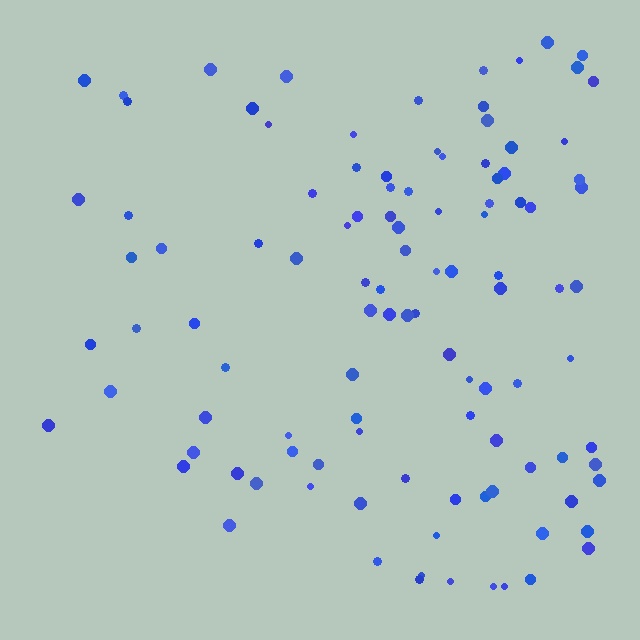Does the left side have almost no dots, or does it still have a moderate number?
Still a moderate number, just noticeably fewer than the right.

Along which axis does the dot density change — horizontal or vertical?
Horizontal.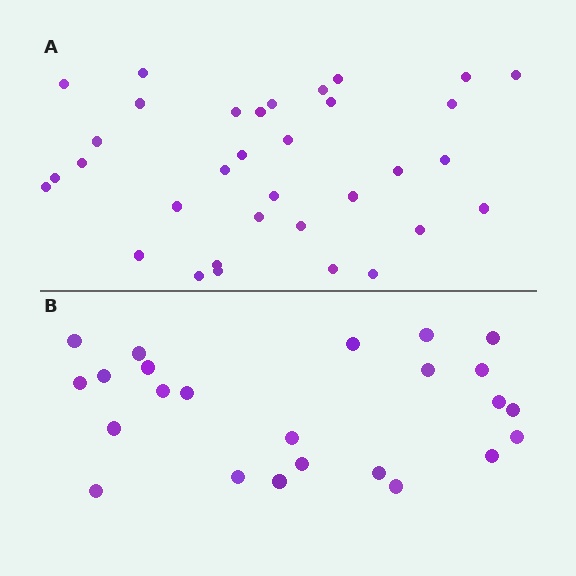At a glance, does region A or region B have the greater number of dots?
Region A (the top region) has more dots.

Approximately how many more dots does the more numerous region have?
Region A has roughly 10 or so more dots than region B.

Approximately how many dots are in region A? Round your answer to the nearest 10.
About 30 dots. (The exact count is 34, which rounds to 30.)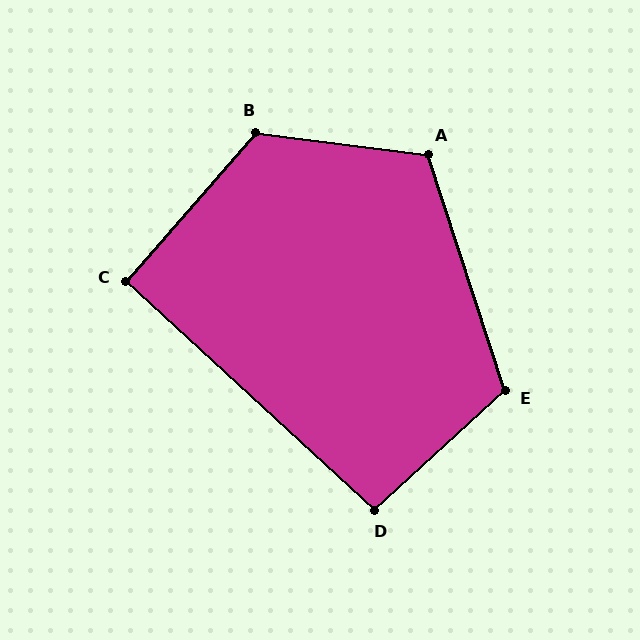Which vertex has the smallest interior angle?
C, at approximately 92 degrees.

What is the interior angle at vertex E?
Approximately 115 degrees (obtuse).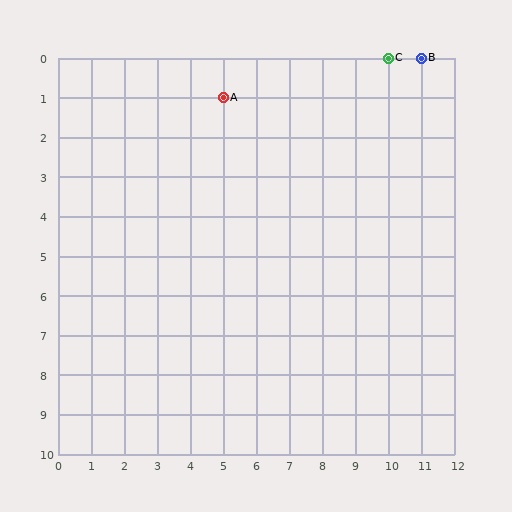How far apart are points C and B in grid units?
Points C and B are 1 column apart.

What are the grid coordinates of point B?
Point B is at grid coordinates (11, 0).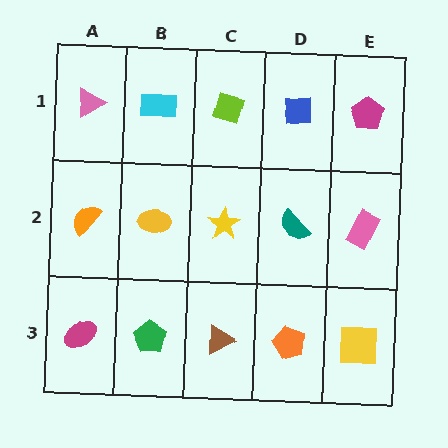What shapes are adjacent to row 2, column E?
A magenta pentagon (row 1, column E), a yellow square (row 3, column E), a teal semicircle (row 2, column D).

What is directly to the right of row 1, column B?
A lime diamond.